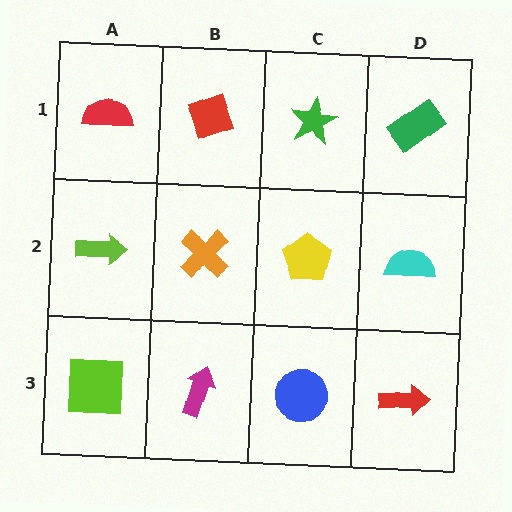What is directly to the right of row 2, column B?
A yellow pentagon.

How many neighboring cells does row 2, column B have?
4.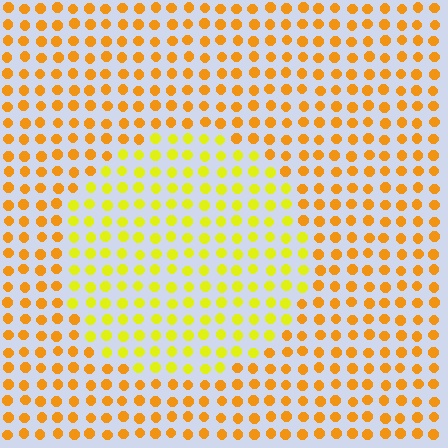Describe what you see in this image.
The image is filled with small orange elements in a uniform arrangement. A circle-shaped region is visible where the elements are tinted to a slightly different hue, forming a subtle color boundary.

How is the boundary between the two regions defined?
The boundary is defined purely by a slight shift in hue (about 30 degrees). Spacing, size, and orientation are identical on both sides.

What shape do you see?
I see a circle.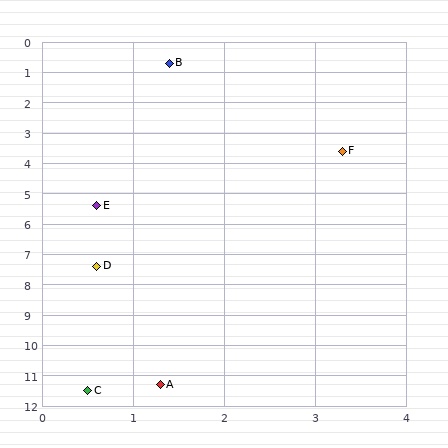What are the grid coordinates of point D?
Point D is at approximately (0.6, 7.4).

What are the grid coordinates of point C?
Point C is at approximately (0.5, 11.5).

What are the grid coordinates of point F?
Point F is at approximately (3.3, 3.6).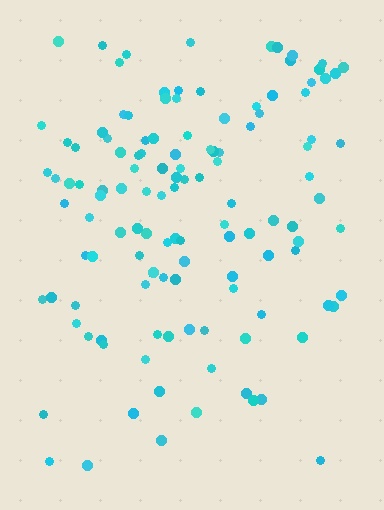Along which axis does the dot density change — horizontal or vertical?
Vertical.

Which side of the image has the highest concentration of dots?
The top.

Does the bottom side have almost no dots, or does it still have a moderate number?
Still a moderate number, just noticeably fewer than the top.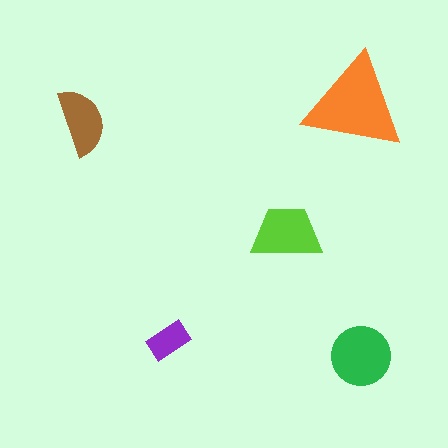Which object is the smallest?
The purple rectangle.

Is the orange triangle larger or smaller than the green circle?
Larger.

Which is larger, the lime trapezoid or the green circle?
The green circle.